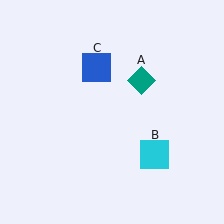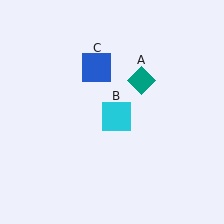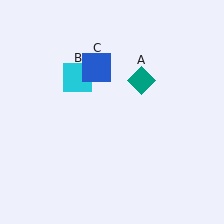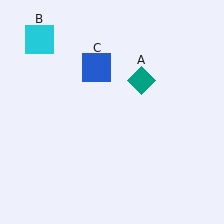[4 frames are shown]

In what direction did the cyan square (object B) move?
The cyan square (object B) moved up and to the left.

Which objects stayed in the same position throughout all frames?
Teal diamond (object A) and blue square (object C) remained stationary.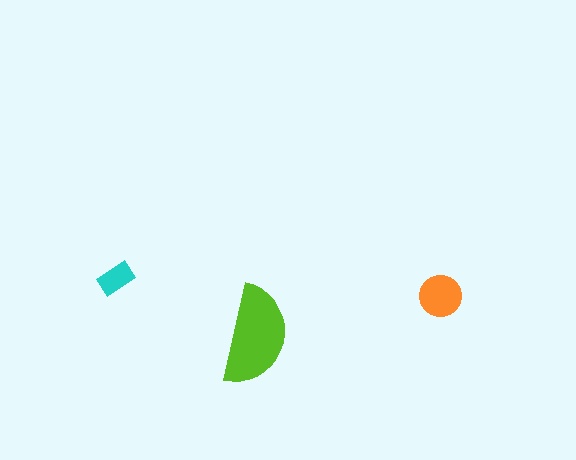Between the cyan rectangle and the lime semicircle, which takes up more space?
The lime semicircle.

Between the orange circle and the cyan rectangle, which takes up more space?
The orange circle.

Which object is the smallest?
The cyan rectangle.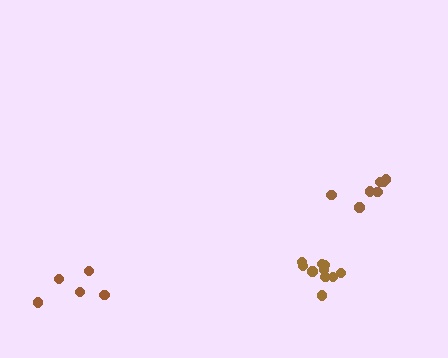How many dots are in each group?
Group 1: 7 dots, Group 2: 10 dots, Group 3: 5 dots (22 total).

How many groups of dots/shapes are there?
There are 3 groups.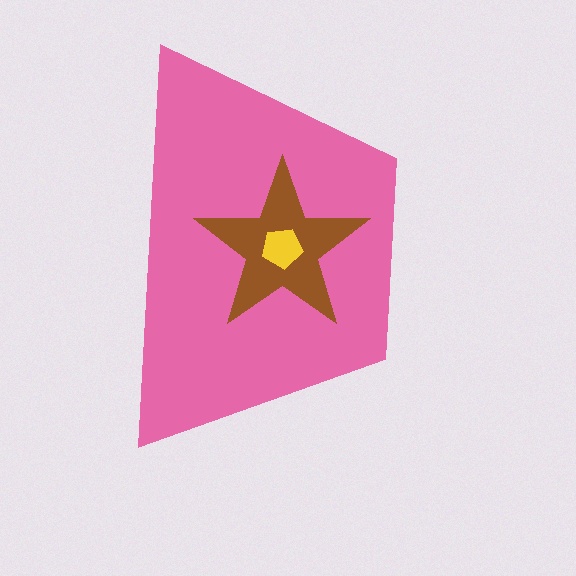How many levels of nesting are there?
3.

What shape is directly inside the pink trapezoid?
The brown star.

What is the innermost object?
The yellow pentagon.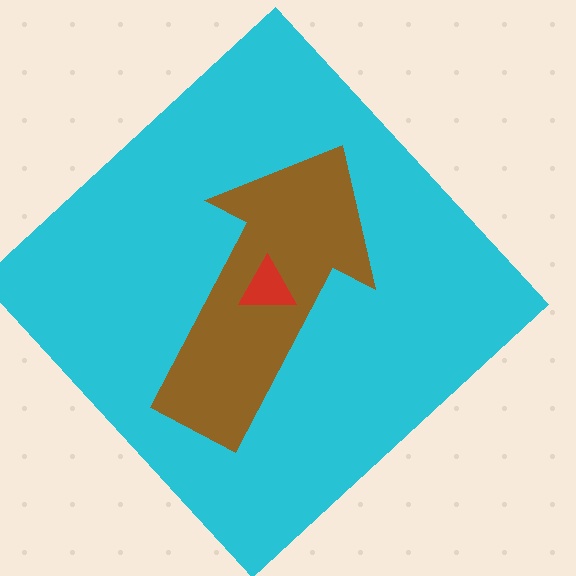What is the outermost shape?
The cyan diamond.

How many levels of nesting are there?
3.